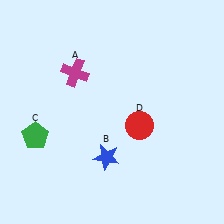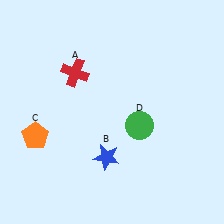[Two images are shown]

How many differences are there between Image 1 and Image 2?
There are 3 differences between the two images.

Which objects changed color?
A changed from magenta to red. C changed from green to orange. D changed from red to green.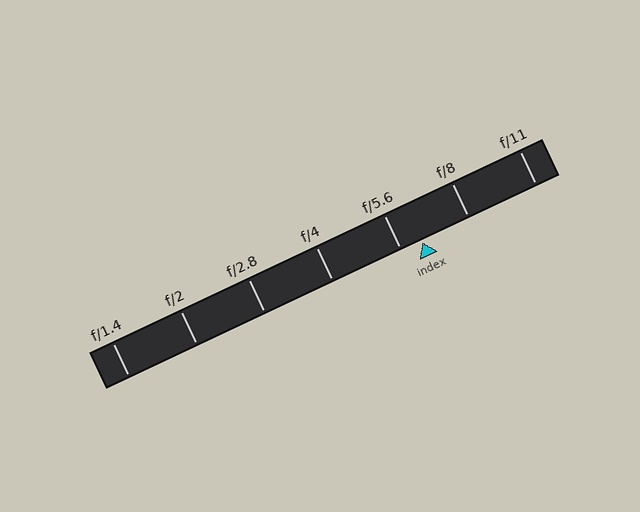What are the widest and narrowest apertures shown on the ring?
The widest aperture shown is f/1.4 and the narrowest is f/11.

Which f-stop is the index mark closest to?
The index mark is closest to f/5.6.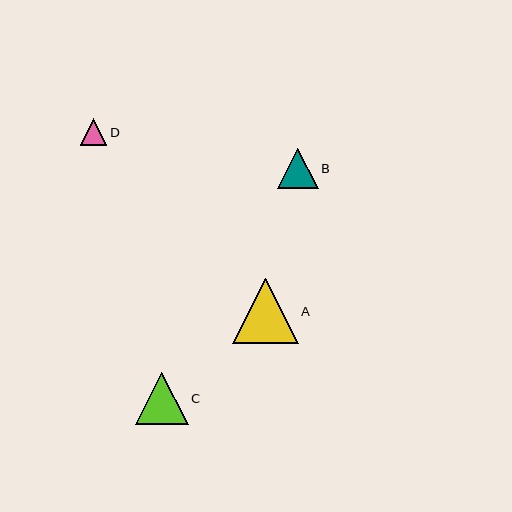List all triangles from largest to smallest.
From largest to smallest: A, C, B, D.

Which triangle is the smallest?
Triangle D is the smallest with a size of approximately 26 pixels.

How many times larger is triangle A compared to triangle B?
Triangle A is approximately 1.6 times the size of triangle B.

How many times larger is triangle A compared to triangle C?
Triangle A is approximately 1.2 times the size of triangle C.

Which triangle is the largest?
Triangle A is the largest with a size of approximately 65 pixels.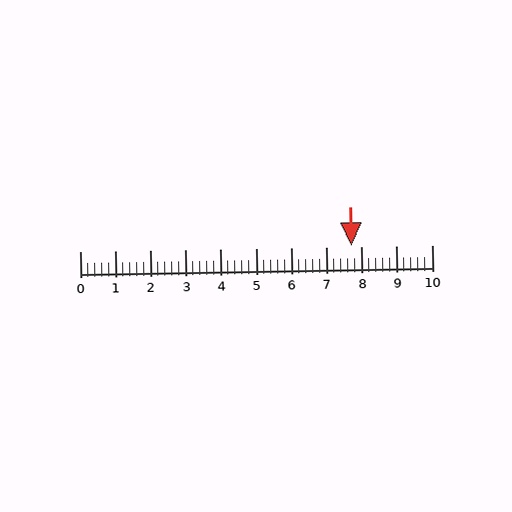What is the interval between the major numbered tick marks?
The major tick marks are spaced 1 units apart.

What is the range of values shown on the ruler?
The ruler shows values from 0 to 10.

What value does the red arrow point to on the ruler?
The red arrow points to approximately 7.7.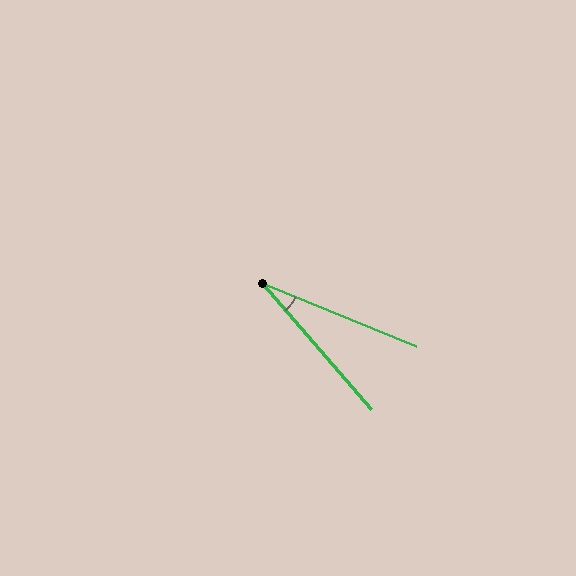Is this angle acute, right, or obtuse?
It is acute.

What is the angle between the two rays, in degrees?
Approximately 27 degrees.